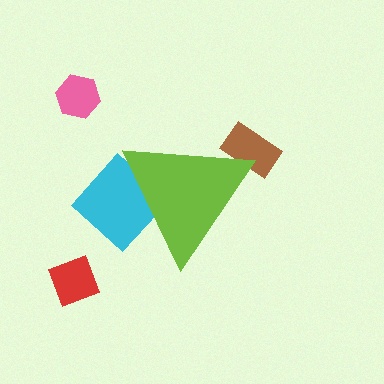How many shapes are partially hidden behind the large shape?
2 shapes are partially hidden.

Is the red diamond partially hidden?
No, the red diamond is fully visible.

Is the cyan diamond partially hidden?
Yes, the cyan diamond is partially hidden behind the lime triangle.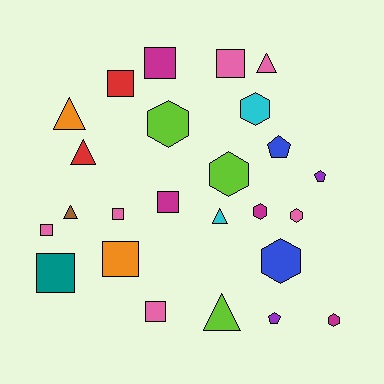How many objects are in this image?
There are 25 objects.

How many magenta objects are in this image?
There are 4 magenta objects.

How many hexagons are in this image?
There are 7 hexagons.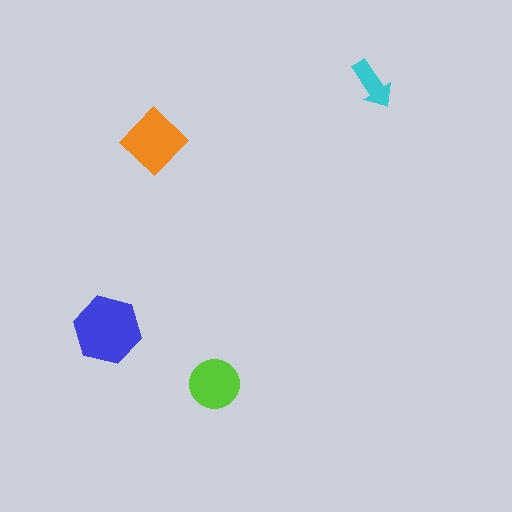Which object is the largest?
The blue hexagon.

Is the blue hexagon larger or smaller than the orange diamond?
Larger.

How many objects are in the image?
There are 4 objects in the image.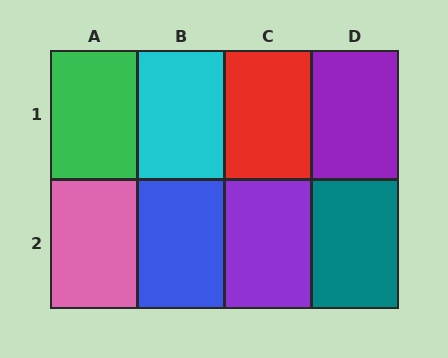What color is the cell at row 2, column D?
Teal.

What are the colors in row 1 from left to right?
Green, cyan, red, purple.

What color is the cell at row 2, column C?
Purple.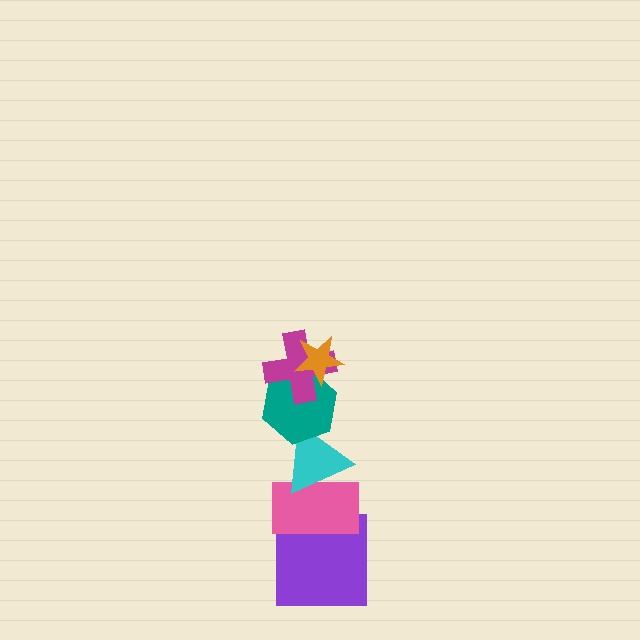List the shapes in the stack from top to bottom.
From top to bottom: the orange star, the magenta cross, the teal hexagon, the cyan triangle, the pink rectangle, the purple square.